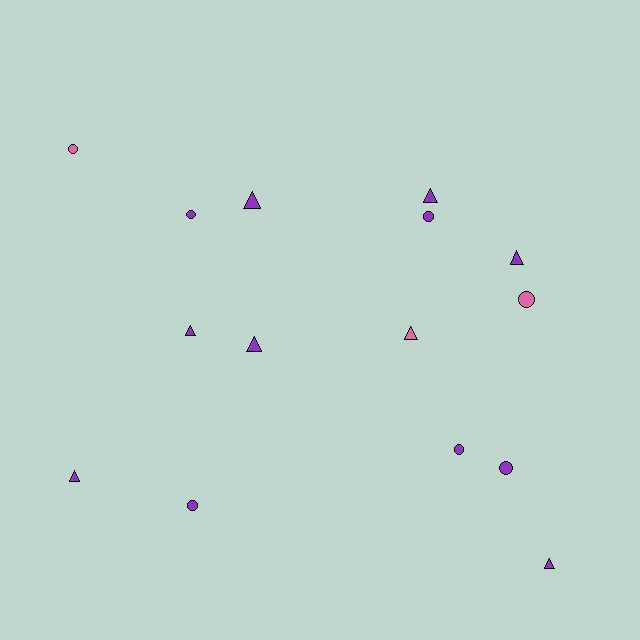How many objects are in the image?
There are 15 objects.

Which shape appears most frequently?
Triangle, with 8 objects.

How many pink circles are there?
There are 2 pink circles.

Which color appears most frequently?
Purple, with 12 objects.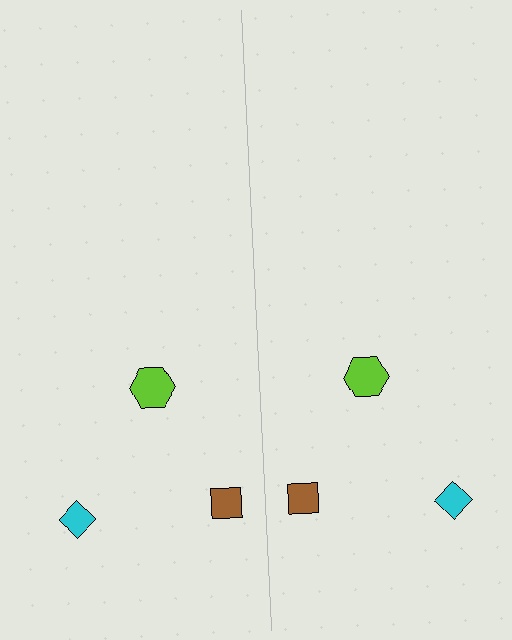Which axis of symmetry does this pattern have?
The pattern has a vertical axis of symmetry running through the center of the image.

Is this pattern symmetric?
Yes, this pattern has bilateral (reflection) symmetry.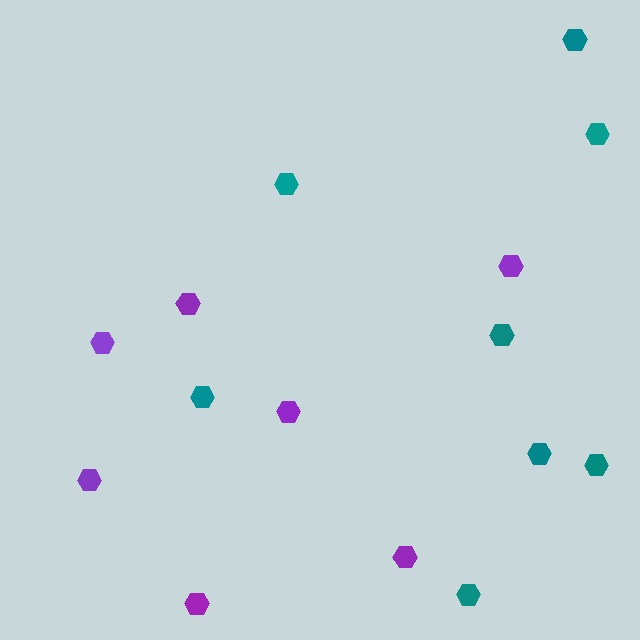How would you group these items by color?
There are 2 groups: one group of purple hexagons (7) and one group of teal hexagons (8).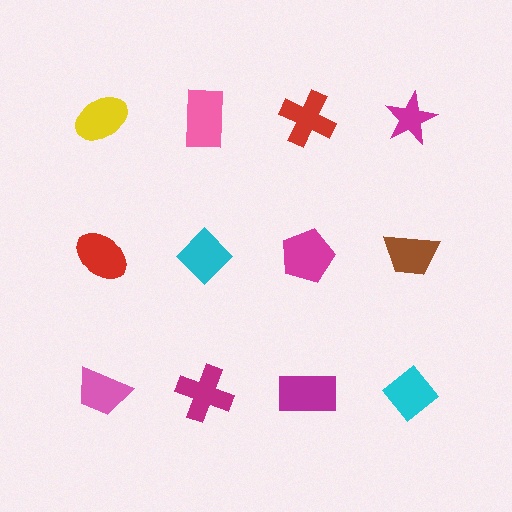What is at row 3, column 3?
A magenta rectangle.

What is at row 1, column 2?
A pink rectangle.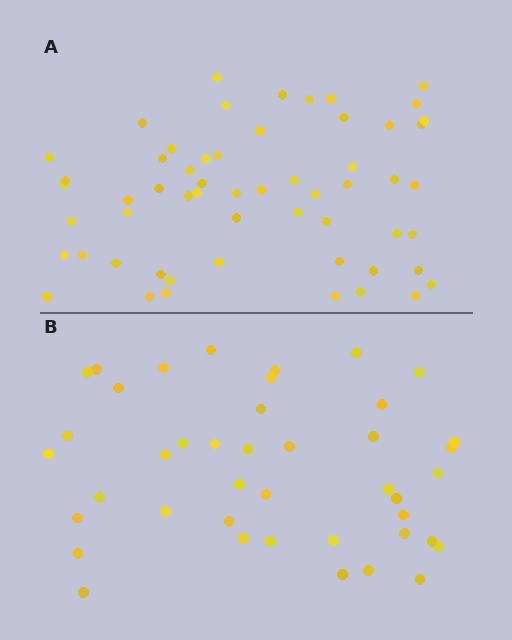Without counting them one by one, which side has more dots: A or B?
Region A (the top region) has more dots.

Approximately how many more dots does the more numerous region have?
Region A has approximately 15 more dots than region B.